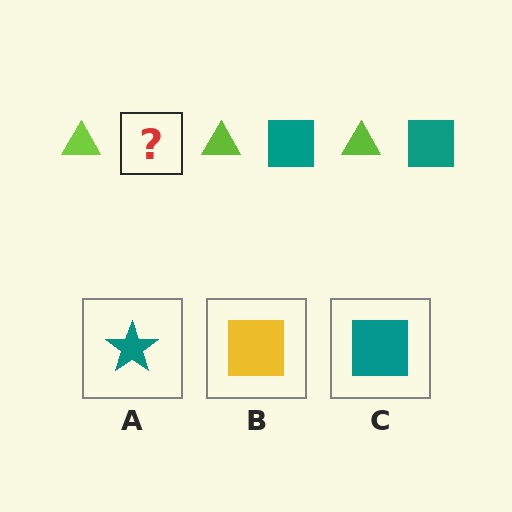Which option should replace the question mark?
Option C.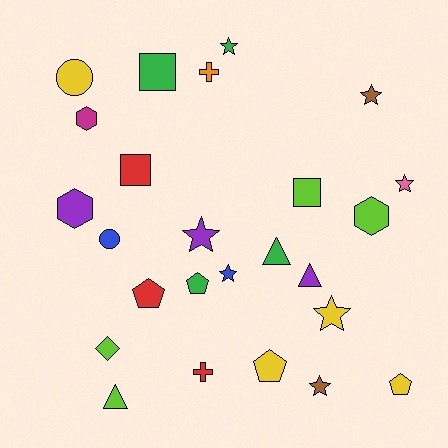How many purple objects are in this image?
There are 3 purple objects.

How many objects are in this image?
There are 25 objects.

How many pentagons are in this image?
There are 4 pentagons.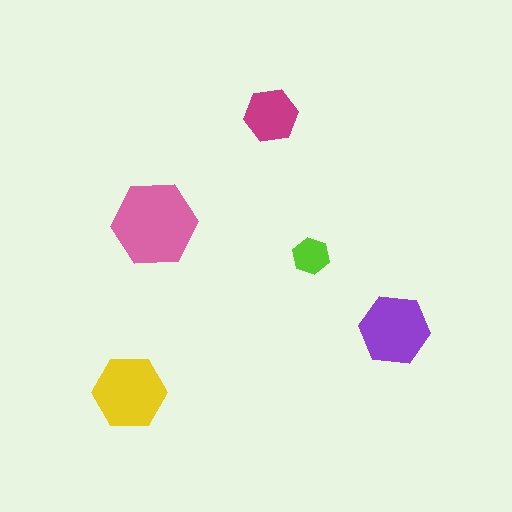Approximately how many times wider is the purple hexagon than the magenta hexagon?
About 1.5 times wider.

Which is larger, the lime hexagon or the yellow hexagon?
The yellow one.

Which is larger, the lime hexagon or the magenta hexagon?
The magenta one.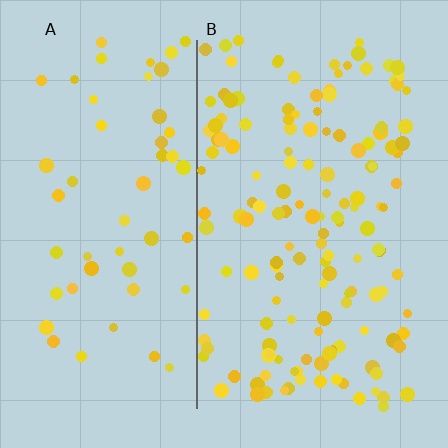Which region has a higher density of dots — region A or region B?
B (the right).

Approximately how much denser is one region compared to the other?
Approximately 2.7× — region B over region A.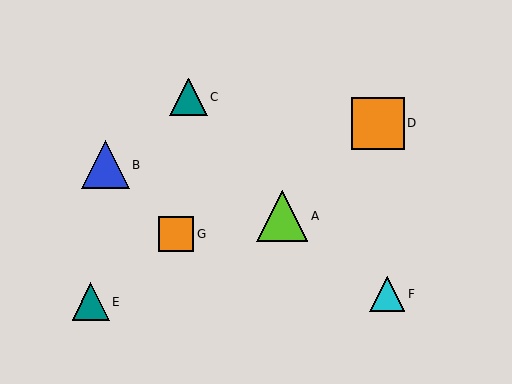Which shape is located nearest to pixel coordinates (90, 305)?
The teal triangle (labeled E) at (91, 302) is nearest to that location.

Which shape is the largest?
The orange square (labeled D) is the largest.